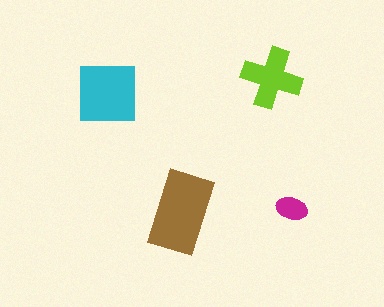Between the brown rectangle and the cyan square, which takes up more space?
The brown rectangle.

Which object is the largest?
The brown rectangle.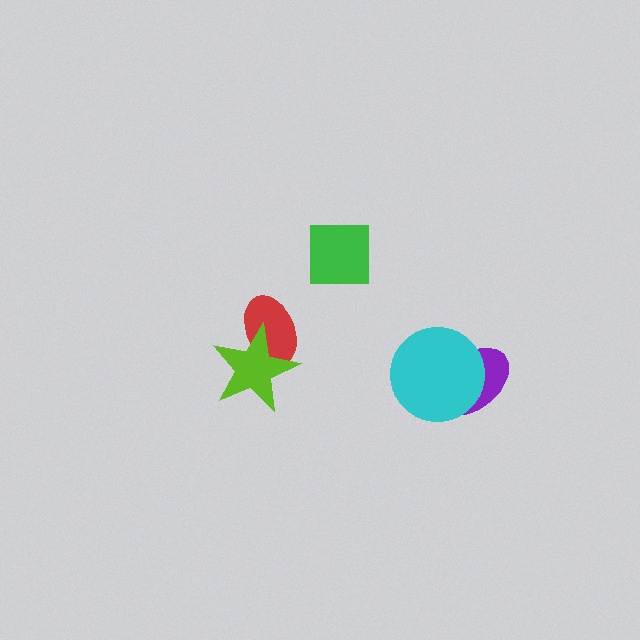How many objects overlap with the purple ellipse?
1 object overlaps with the purple ellipse.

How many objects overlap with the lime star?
1 object overlaps with the lime star.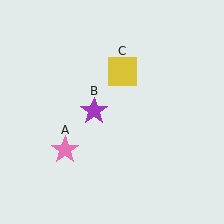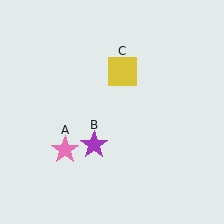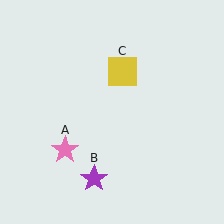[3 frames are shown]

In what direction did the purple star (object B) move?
The purple star (object B) moved down.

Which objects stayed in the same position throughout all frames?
Pink star (object A) and yellow square (object C) remained stationary.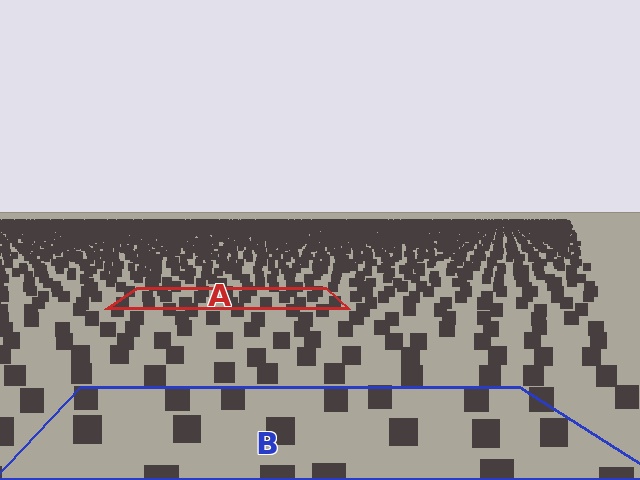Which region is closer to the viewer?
Region B is closer. The texture elements there are larger and more spread out.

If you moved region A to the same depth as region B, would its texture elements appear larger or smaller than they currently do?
They would appear larger. At a closer depth, the same texture elements are projected at a bigger on-screen size.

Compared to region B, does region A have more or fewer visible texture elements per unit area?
Region A has more texture elements per unit area — they are packed more densely because it is farther away.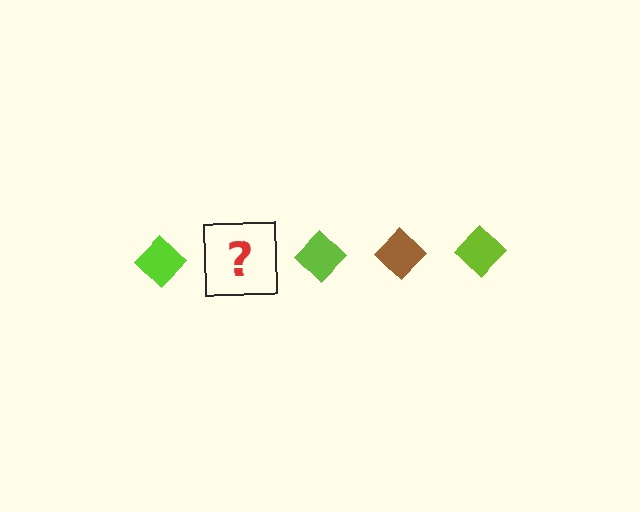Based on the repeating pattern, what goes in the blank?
The blank should be a brown diamond.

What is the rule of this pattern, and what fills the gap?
The rule is that the pattern cycles through lime, brown diamonds. The gap should be filled with a brown diamond.